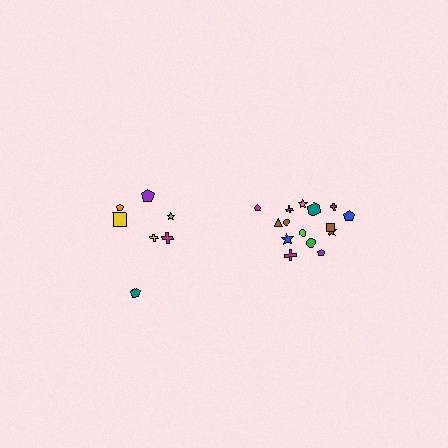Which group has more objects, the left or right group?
The right group.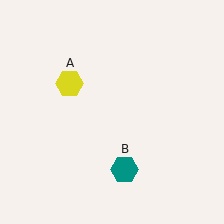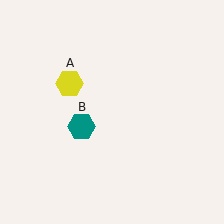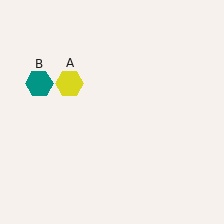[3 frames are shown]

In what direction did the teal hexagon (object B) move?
The teal hexagon (object B) moved up and to the left.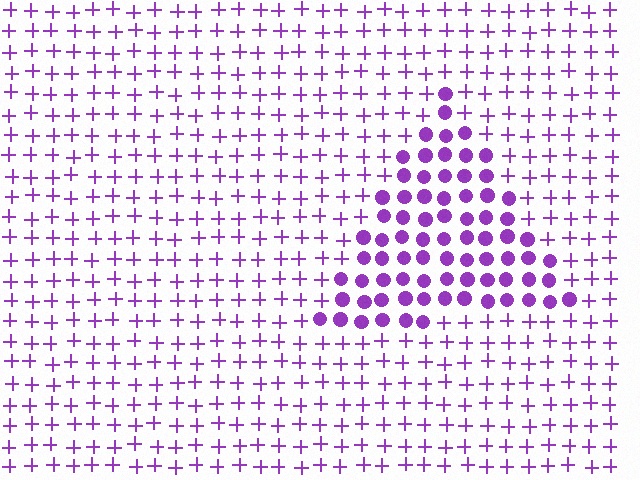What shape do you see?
I see a triangle.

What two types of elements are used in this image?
The image uses circles inside the triangle region and plus signs outside it.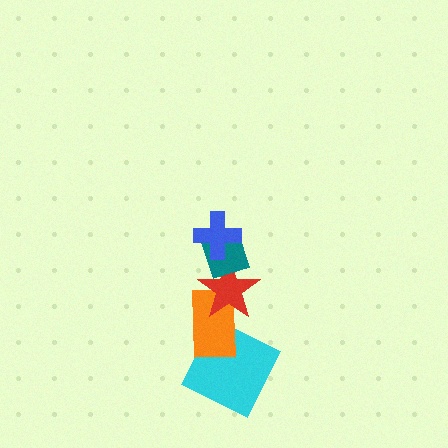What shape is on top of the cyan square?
The orange rectangle is on top of the cyan square.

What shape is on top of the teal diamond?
The blue cross is on top of the teal diamond.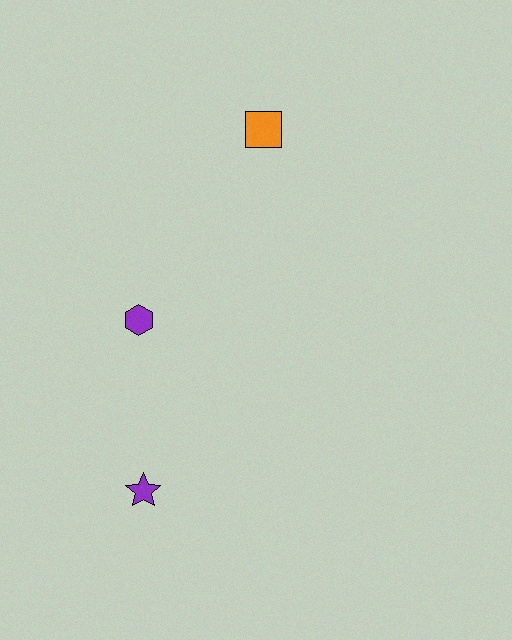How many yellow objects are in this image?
There are no yellow objects.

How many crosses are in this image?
There are no crosses.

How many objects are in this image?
There are 3 objects.